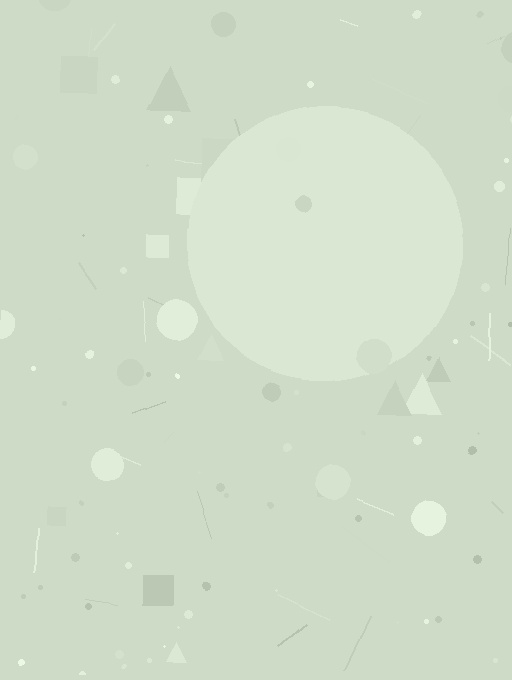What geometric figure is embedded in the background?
A circle is embedded in the background.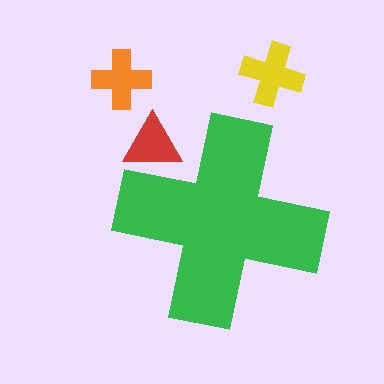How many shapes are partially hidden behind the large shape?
1 shape is partially hidden.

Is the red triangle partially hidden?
Yes, the red triangle is partially hidden behind the green cross.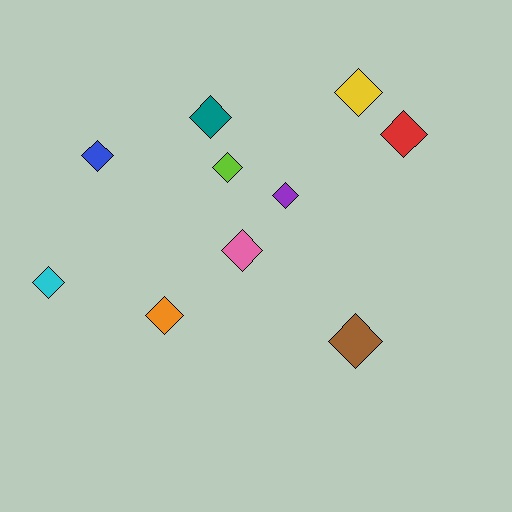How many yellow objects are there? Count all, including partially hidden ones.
There is 1 yellow object.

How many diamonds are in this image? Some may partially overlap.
There are 10 diamonds.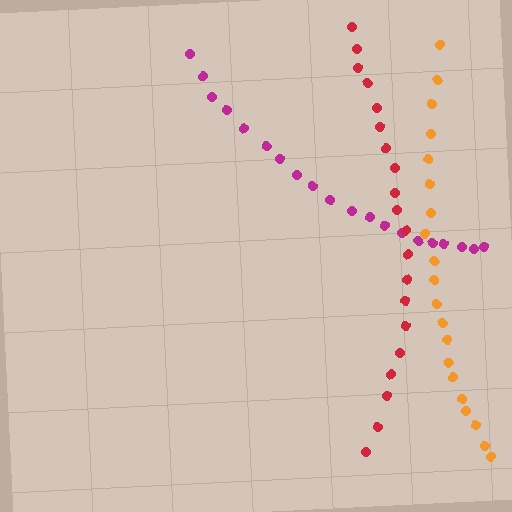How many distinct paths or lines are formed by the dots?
There are 3 distinct paths.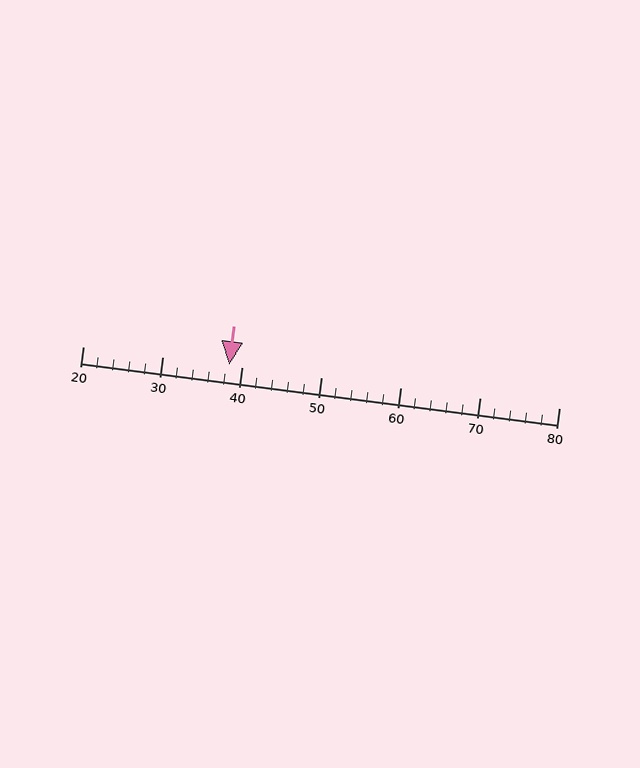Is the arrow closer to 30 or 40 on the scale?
The arrow is closer to 40.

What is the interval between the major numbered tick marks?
The major tick marks are spaced 10 units apart.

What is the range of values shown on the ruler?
The ruler shows values from 20 to 80.